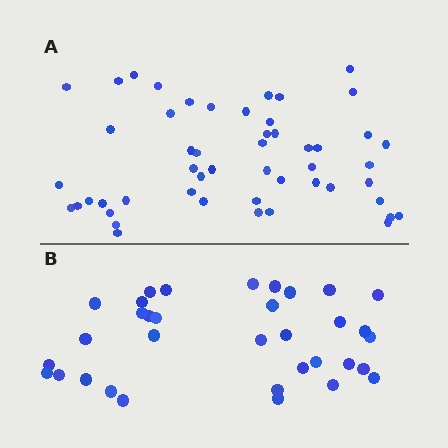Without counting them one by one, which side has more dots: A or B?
Region A (the top region) has more dots.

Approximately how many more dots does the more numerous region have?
Region A has approximately 15 more dots than region B.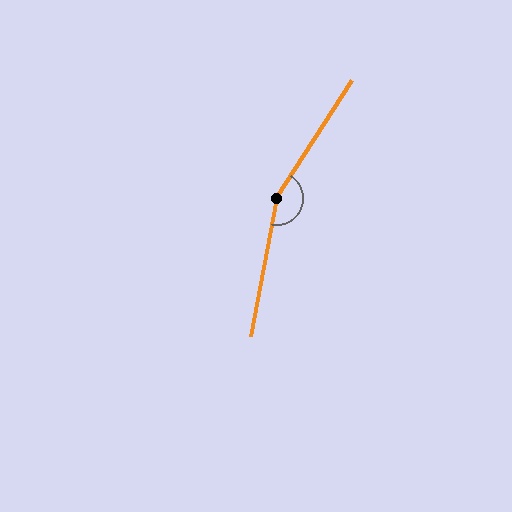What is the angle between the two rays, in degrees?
Approximately 158 degrees.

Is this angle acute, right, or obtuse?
It is obtuse.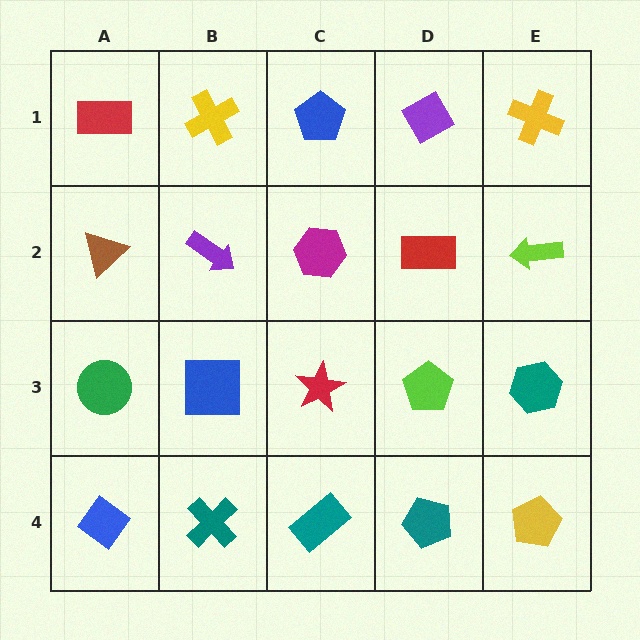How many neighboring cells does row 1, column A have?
2.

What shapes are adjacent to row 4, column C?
A red star (row 3, column C), a teal cross (row 4, column B), a teal pentagon (row 4, column D).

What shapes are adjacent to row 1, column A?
A brown triangle (row 2, column A), a yellow cross (row 1, column B).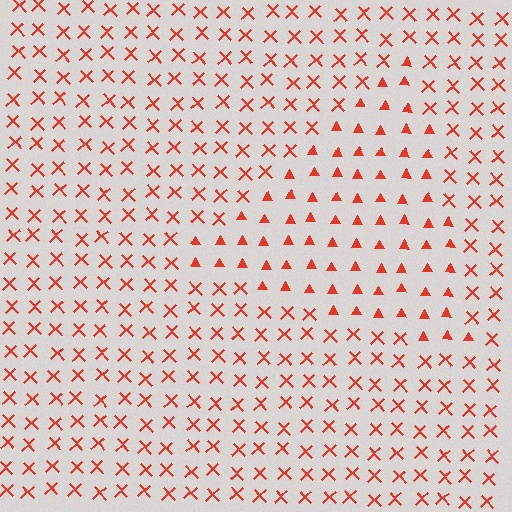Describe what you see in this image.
The image is filled with small red elements arranged in a uniform grid. A triangle-shaped region contains triangles, while the surrounding area contains X marks. The boundary is defined purely by the change in element shape.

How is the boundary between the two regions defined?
The boundary is defined by a change in element shape: triangles inside vs. X marks outside. All elements share the same color and spacing.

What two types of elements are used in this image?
The image uses triangles inside the triangle region and X marks outside it.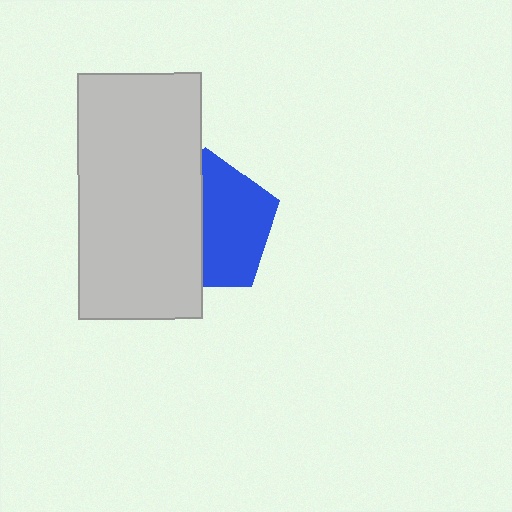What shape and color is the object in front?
The object in front is a light gray rectangle.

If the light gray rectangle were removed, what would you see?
You would see the complete blue pentagon.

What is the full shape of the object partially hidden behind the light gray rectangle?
The partially hidden object is a blue pentagon.